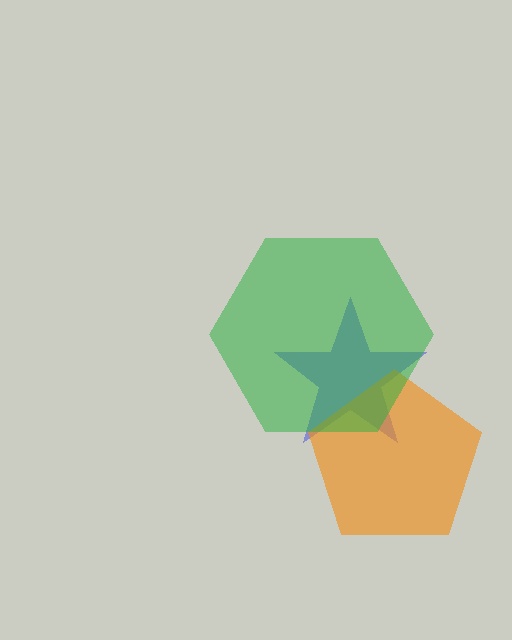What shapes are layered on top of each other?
The layered shapes are: a blue star, an orange pentagon, a green hexagon.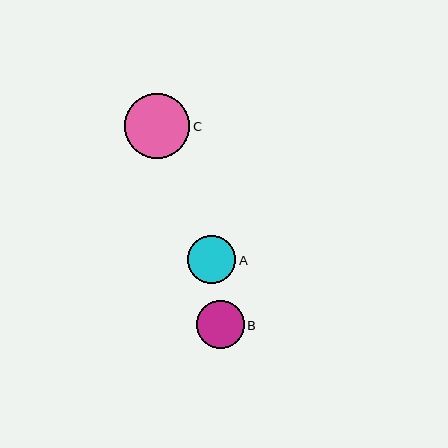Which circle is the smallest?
Circle B is the smallest with a size of approximately 48 pixels.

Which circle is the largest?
Circle C is the largest with a size of approximately 66 pixels.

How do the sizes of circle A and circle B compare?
Circle A and circle B are approximately the same size.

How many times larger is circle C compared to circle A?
Circle C is approximately 1.4 times the size of circle A.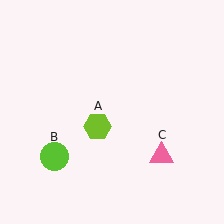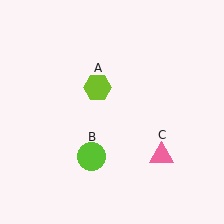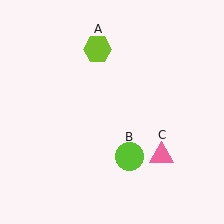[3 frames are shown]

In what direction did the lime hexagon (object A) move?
The lime hexagon (object A) moved up.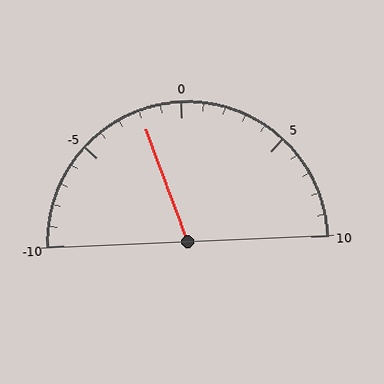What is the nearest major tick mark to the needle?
The nearest major tick mark is 0.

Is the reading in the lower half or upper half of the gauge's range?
The reading is in the lower half of the range (-10 to 10).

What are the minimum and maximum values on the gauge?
The gauge ranges from -10 to 10.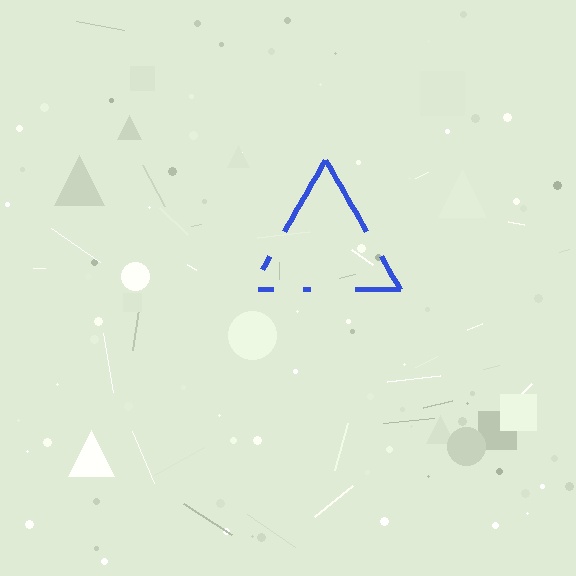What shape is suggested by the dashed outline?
The dashed outline suggests a triangle.